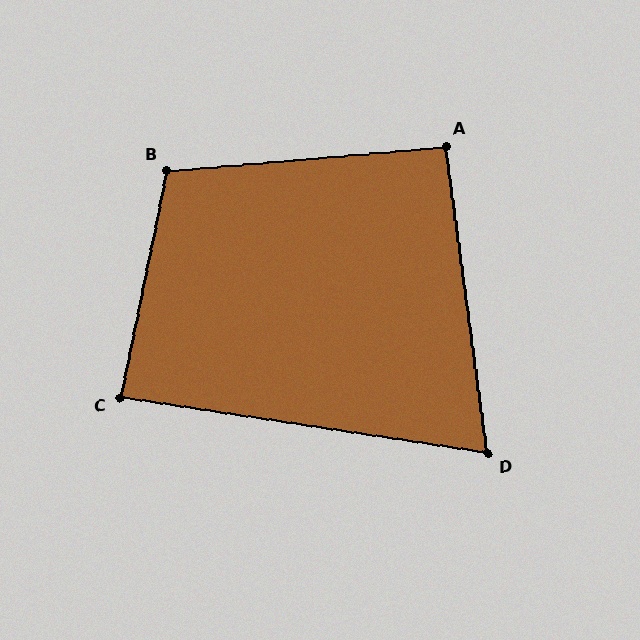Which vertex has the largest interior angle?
B, at approximately 106 degrees.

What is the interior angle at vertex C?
Approximately 87 degrees (approximately right).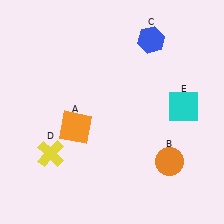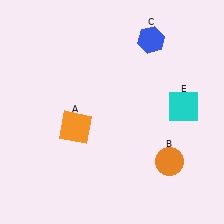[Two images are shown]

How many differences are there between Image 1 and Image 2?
There is 1 difference between the two images.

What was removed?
The yellow cross (D) was removed in Image 2.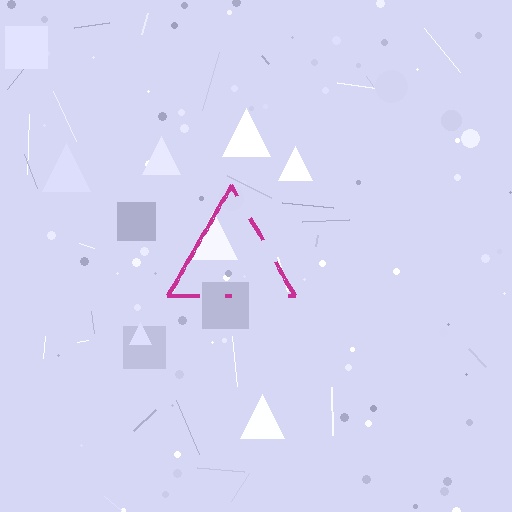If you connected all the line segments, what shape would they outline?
They would outline a triangle.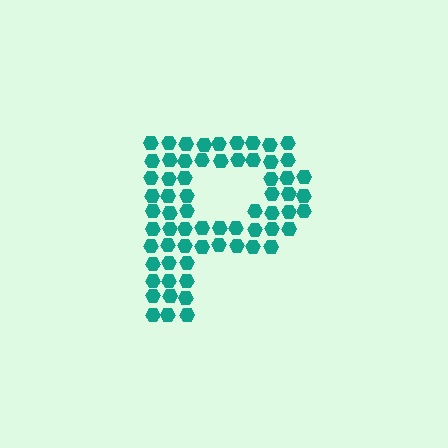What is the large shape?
The large shape is the letter P.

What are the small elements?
The small elements are hexagons.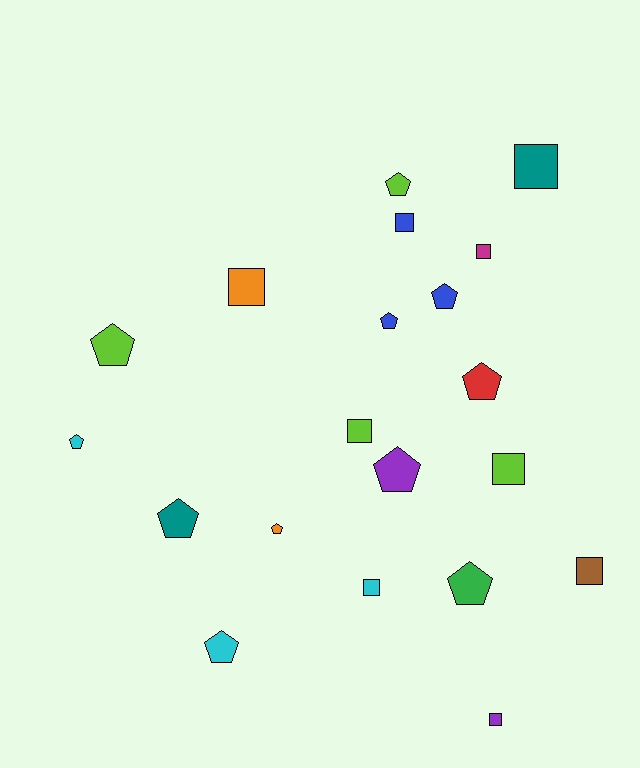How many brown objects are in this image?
There is 1 brown object.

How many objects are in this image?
There are 20 objects.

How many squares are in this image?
There are 9 squares.